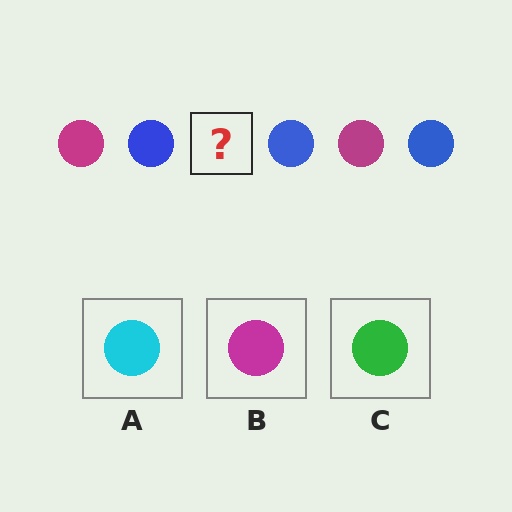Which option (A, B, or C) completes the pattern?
B.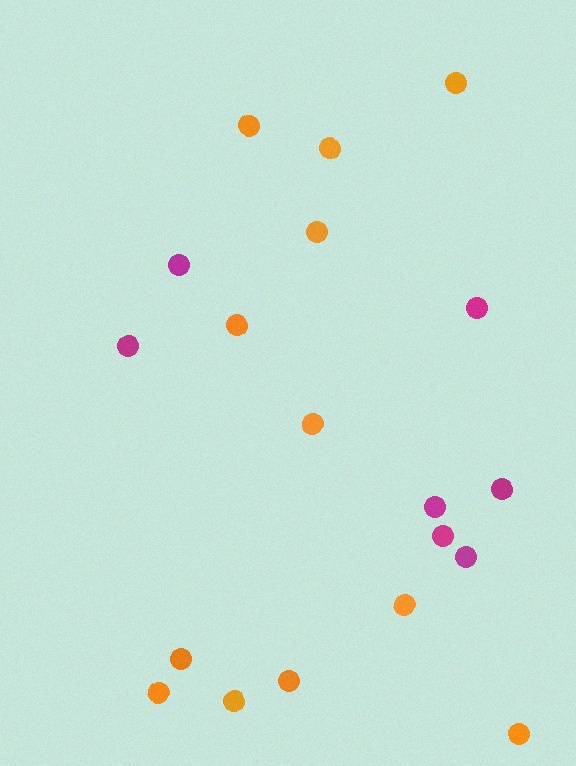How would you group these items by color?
There are 2 groups: one group of magenta circles (7) and one group of orange circles (12).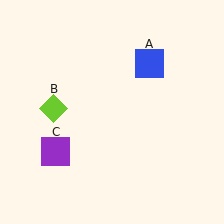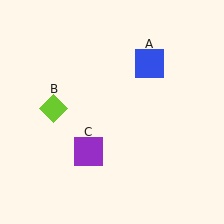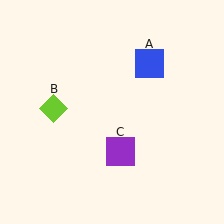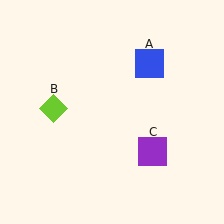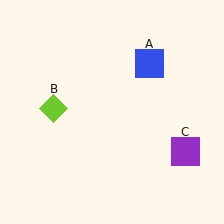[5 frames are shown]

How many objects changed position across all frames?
1 object changed position: purple square (object C).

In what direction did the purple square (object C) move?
The purple square (object C) moved right.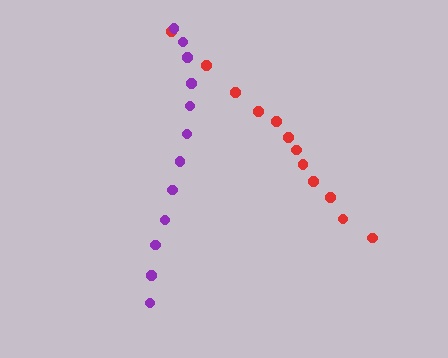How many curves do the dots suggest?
There are 2 distinct paths.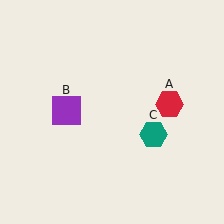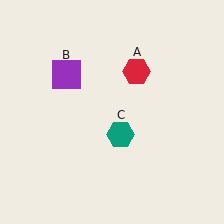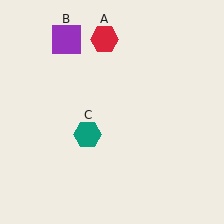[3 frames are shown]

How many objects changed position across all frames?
3 objects changed position: red hexagon (object A), purple square (object B), teal hexagon (object C).